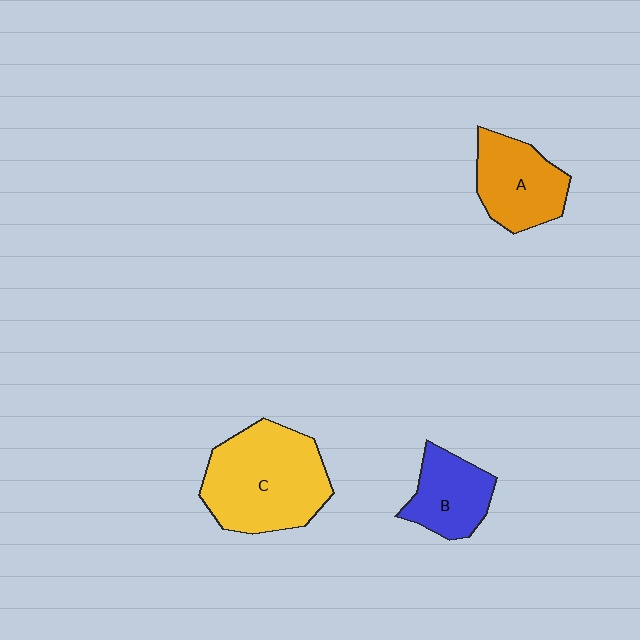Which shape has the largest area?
Shape C (yellow).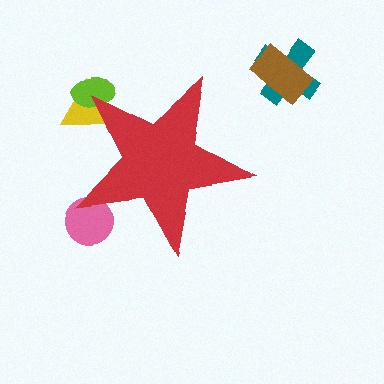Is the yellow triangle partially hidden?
Yes, the yellow triangle is partially hidden behind the red star.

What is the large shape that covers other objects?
A red star.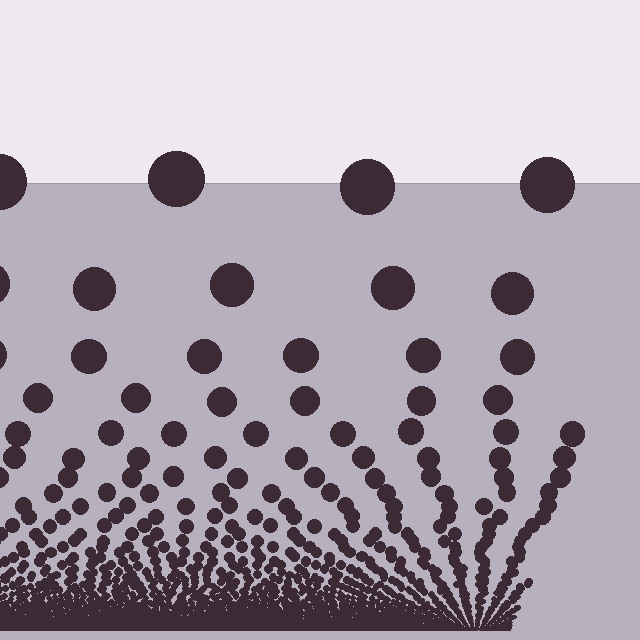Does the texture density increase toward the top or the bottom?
Density increases toward the bottom.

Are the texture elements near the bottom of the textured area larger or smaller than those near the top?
Smaller. The gradient is inverted — elements near the bottom are smaller and denser.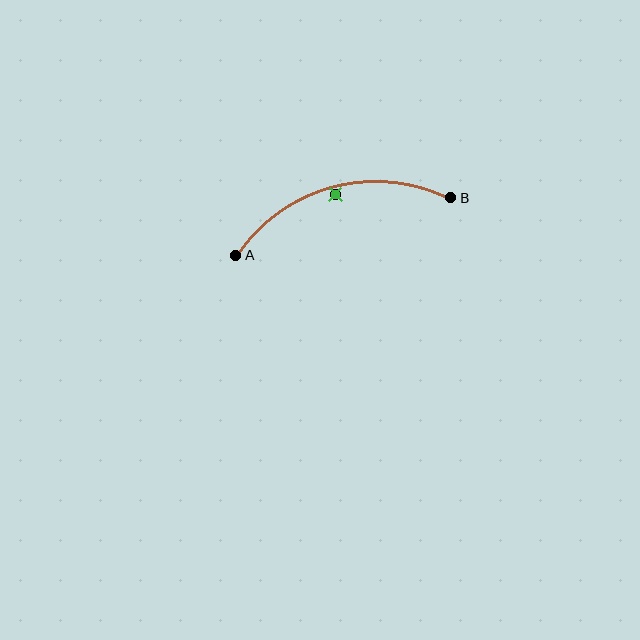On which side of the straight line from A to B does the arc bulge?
The arc bulges above the straight line connecting A and B.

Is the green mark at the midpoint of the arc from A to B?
No — the green mark does not lie on the arc at all. It sits slightly inside the curve.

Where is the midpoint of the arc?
The arc midpoint is the point on the curve farthest from the straight line joining A and B. It sits above that line.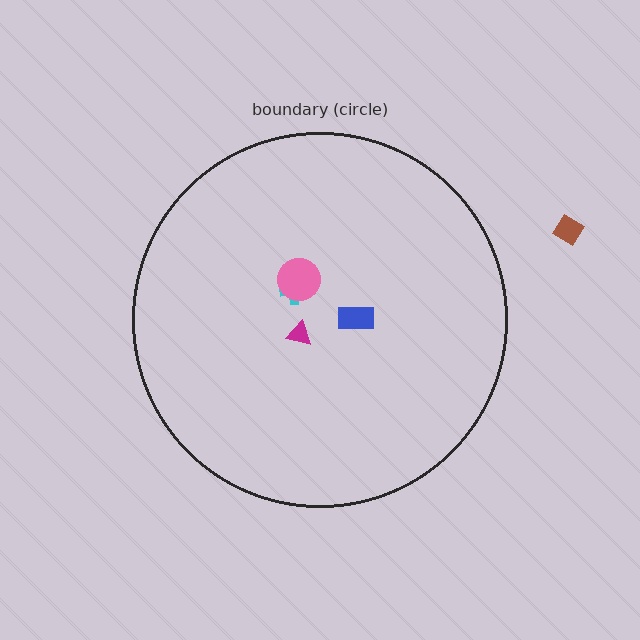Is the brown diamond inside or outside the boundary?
Outside.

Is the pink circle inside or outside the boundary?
Inside.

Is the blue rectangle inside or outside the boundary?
Inside.